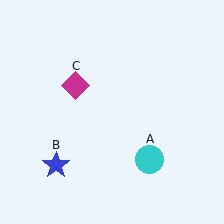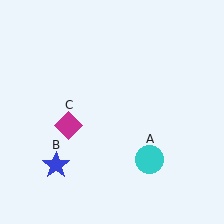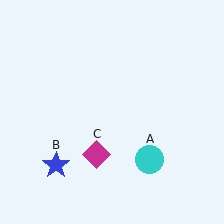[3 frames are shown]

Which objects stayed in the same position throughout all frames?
Cyan circle (object A) and blue star (object B) remained stationary.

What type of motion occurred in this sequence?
The magenta diamond (object C) rotated counterclockwise around the center of the scene.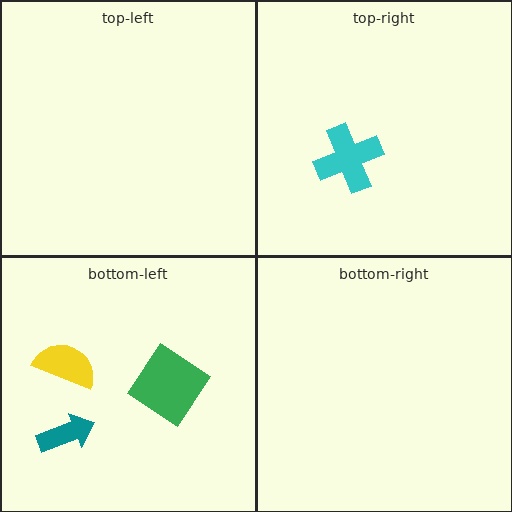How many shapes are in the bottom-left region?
3.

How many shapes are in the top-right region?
1.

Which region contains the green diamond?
The bottom-left region.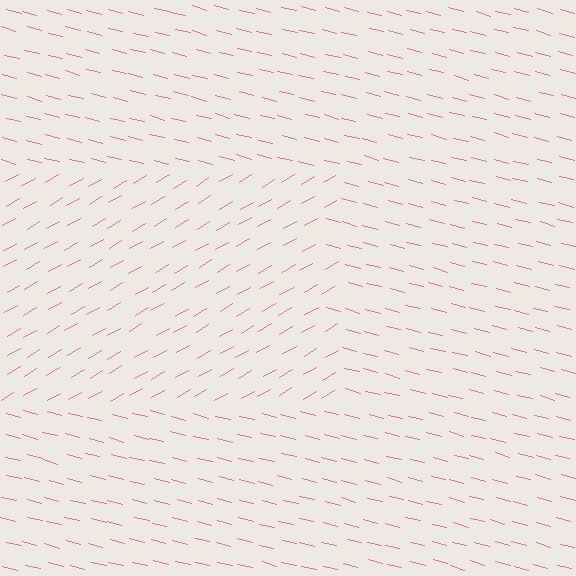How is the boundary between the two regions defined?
The boundary is defined purely by a change in line orientation (approximately 45 degrees difference). All lines are the same color and thickness.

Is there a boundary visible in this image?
Yes, there is a texture boundary formed by a change in line orientation.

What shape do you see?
I see a rectangle.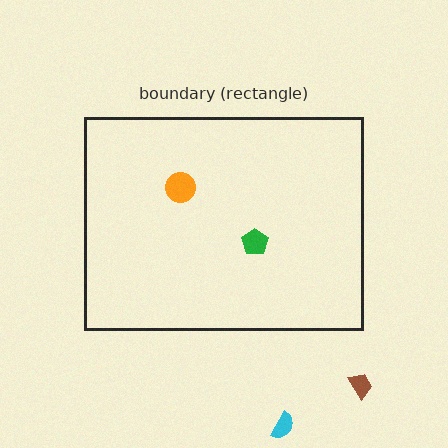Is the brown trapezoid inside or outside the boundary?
Outside.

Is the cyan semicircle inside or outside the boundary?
Outside.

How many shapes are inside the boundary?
2 inside, 2 outside.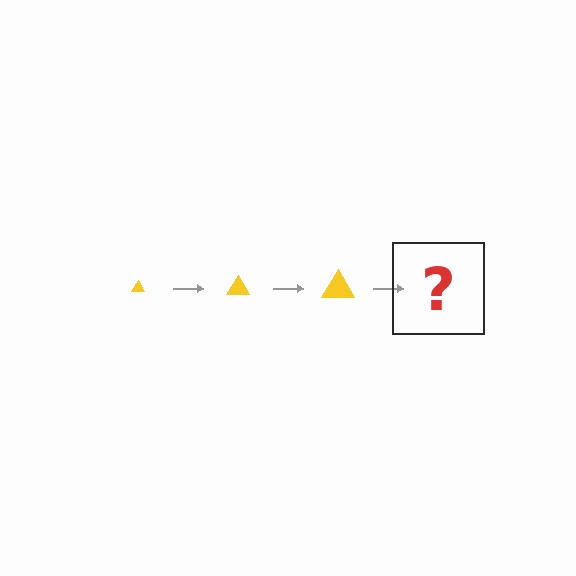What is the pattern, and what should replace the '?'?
The pattern is that the triangle gets progressively larger each step. The '?' should be a yellow triangle, larger than the previous one.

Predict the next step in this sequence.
The next step is a yellow triangle, larger than the previous one.